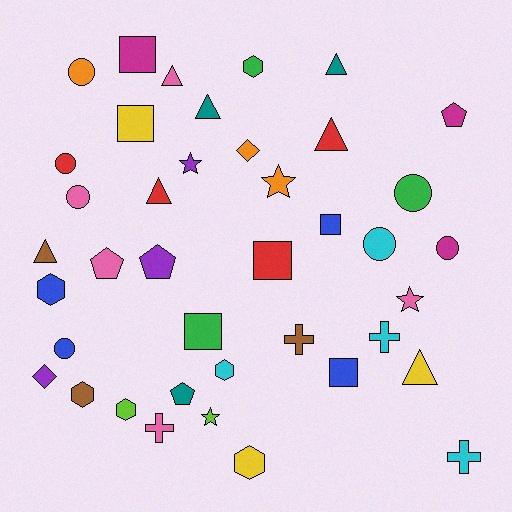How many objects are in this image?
There are 40 objects.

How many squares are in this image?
There are 6 squares.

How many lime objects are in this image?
There are 2 lime objects.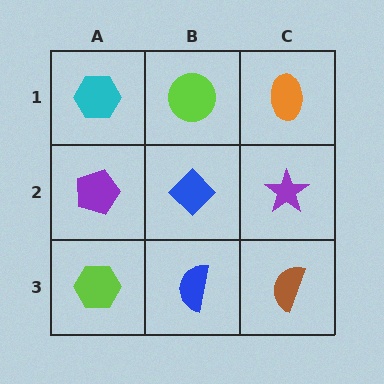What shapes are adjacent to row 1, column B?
A blue diamond (row 2, column B), a cyan hexagon (row 1, column A), an orange ellipse (row 1, column C).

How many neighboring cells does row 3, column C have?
2.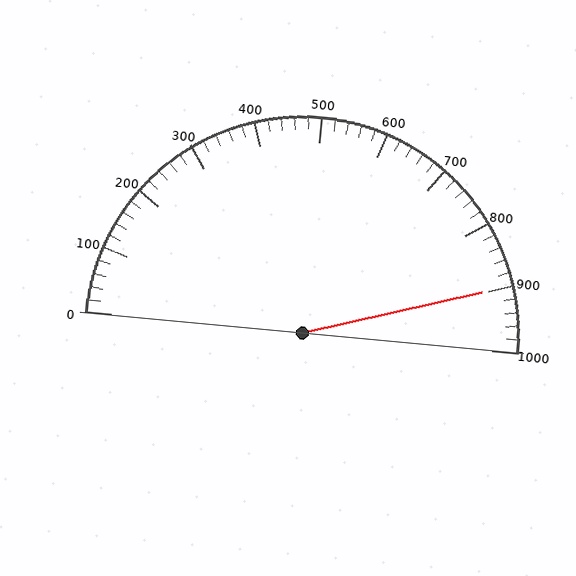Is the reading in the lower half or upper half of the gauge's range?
The reading is in the upper half of the range (0 to 1000).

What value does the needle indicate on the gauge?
The needle indicates approximately 900.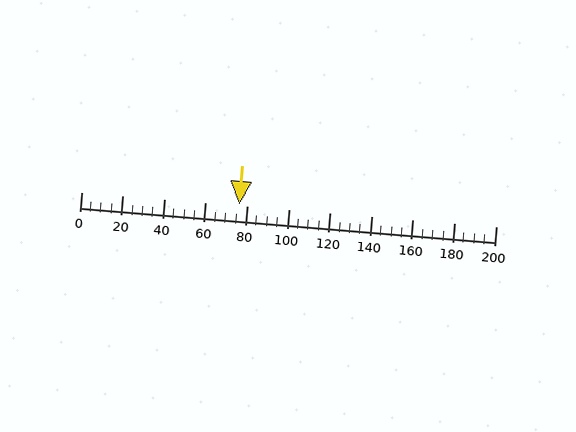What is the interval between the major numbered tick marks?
The major tick marks are spaced 20 units apart.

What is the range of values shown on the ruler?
The ruler shows values from 0 to 200.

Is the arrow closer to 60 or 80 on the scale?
The arrow is closer to 80.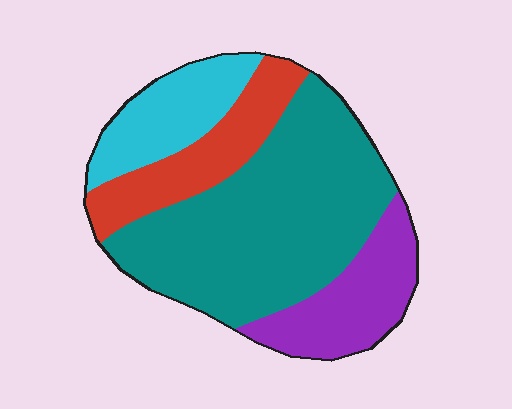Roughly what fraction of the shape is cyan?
Cyan covers around 15% of the shape.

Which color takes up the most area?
Teal, at roughly 50%.